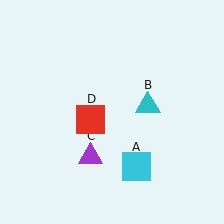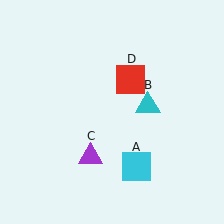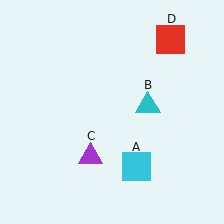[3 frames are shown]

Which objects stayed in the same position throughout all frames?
Cyan square (object A) and cyan triangle (object B) and purple triangle (object C) remained stationary.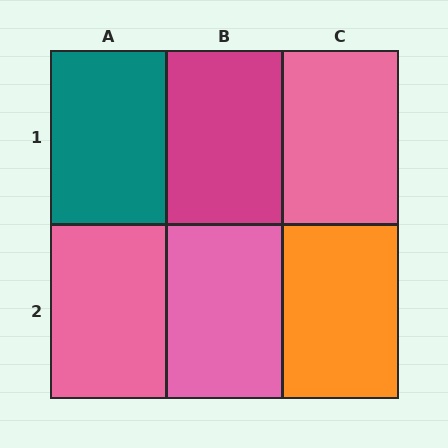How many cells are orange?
1 cell is orange.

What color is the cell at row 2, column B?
Pink.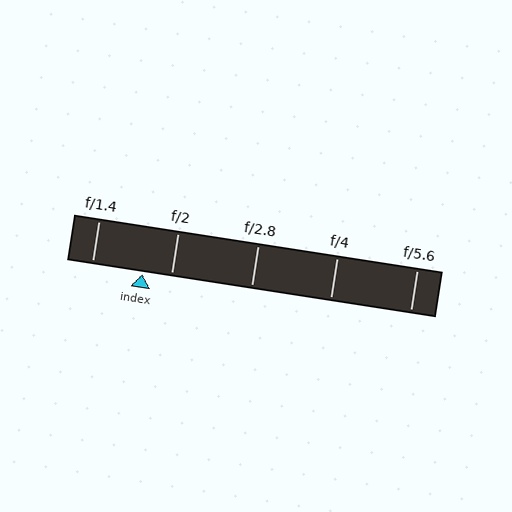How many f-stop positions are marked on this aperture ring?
There are 5 f-stop positions marked.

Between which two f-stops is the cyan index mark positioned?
The index mark is between f/1.4 and f/2.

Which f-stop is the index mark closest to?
The index mark is closest to f/2.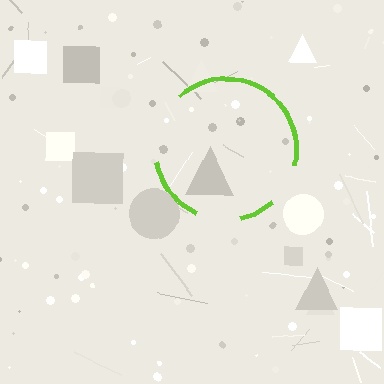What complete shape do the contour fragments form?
The contour fragments form a circle.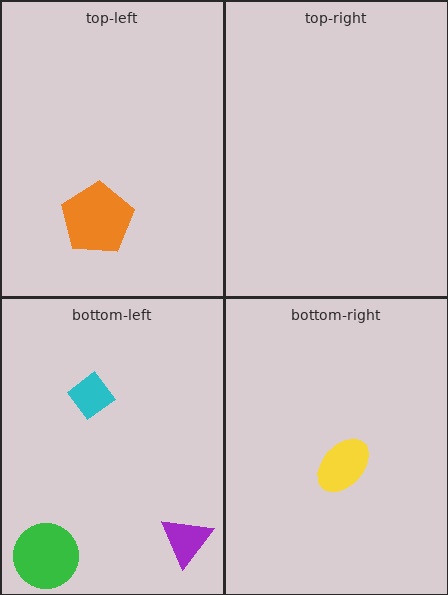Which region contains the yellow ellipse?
The bottom-right region.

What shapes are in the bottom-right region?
The yellow ellipse.